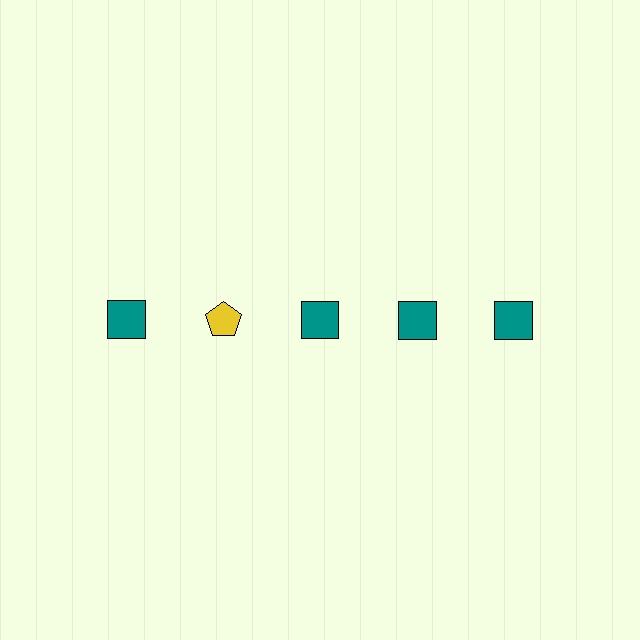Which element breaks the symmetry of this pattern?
The yellow pentagon in the top row, second from left column breaks the symmetry. All other shapes are teal squares.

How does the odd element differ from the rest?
It differs in both color (yellow instead of teal) and shape (pentagon instead of square).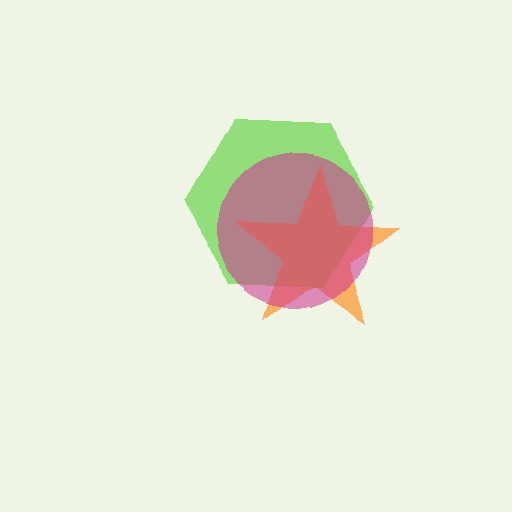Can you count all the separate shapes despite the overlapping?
Yes, there are 3 separate shapes.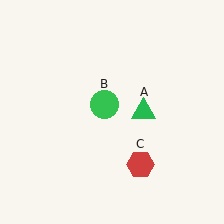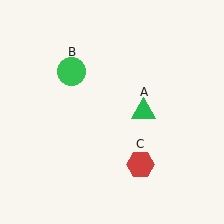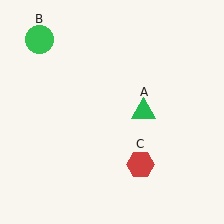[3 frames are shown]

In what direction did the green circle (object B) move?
The green circle (object B) moved up and to the left.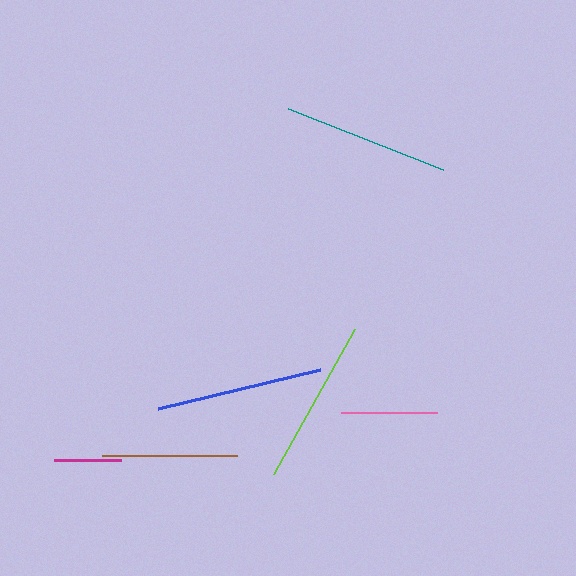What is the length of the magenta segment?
The magenta segment is approximately 67 pixels long.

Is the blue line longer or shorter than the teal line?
The teal line is longer than the blue line.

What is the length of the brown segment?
The brown segment is approximately 136 pixels long.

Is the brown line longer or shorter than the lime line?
The lime line is longer than the brown line.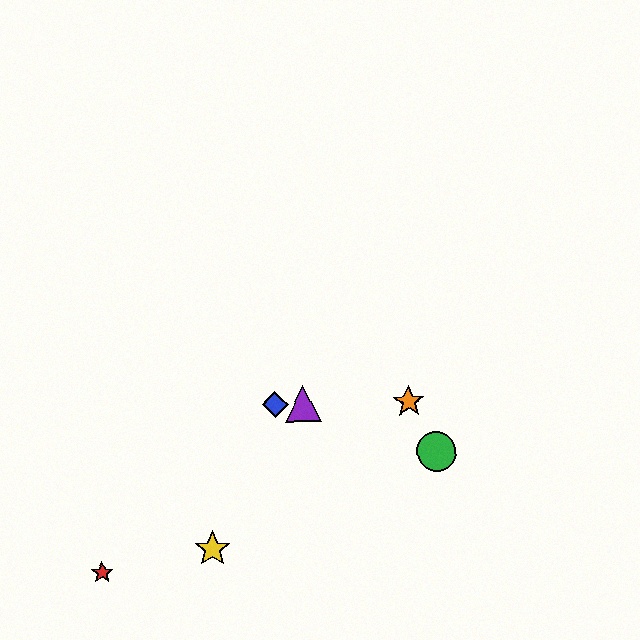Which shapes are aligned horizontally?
The blue diamond, the purple triangle, the orange star are aligned horizontally.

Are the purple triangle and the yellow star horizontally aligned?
No, the purple triangle is at y≈404 and the yellow star is at y≈549.